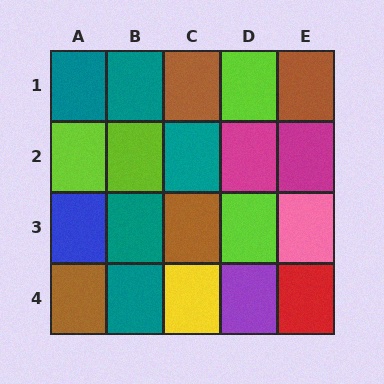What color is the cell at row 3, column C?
Brown.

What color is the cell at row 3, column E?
Pink.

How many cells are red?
1 cell is red.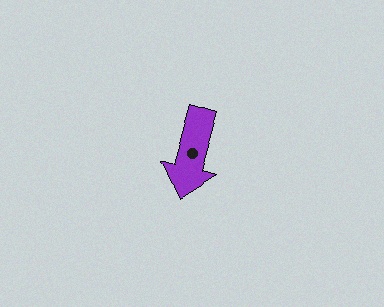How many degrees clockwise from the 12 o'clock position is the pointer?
Approximately 196 degrees.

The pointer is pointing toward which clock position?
Roughly 7 o'clock.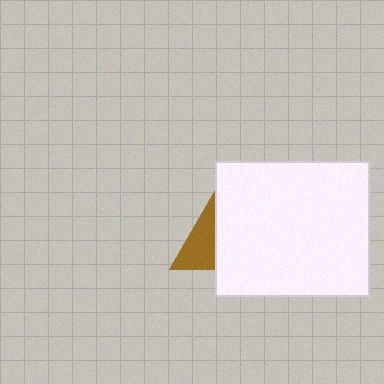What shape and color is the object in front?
The object in front is a white rectangle.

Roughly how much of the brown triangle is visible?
About half of it is visible (roughly 46%).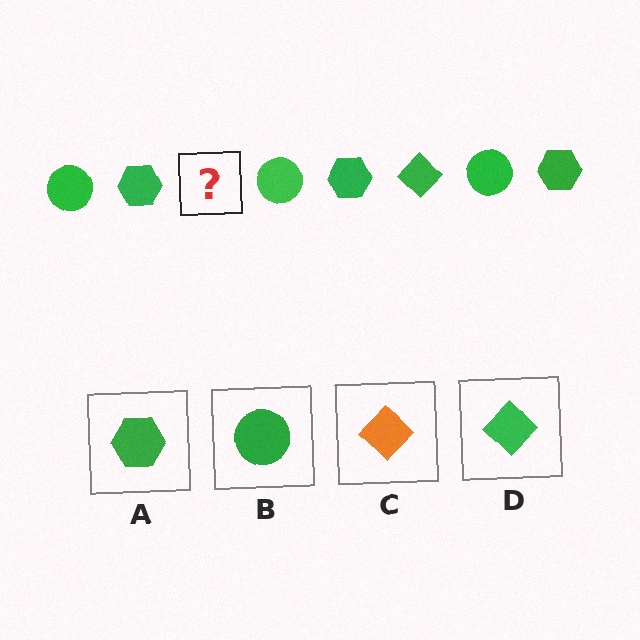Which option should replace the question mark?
Option D.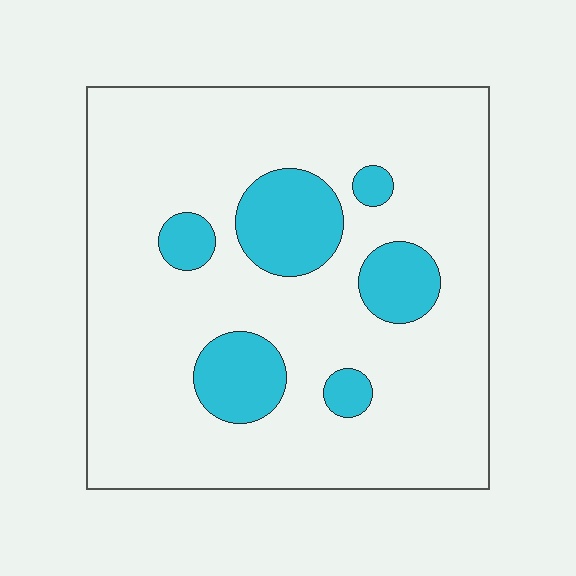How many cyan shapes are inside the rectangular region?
6.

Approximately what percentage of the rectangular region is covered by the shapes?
Approximately 15%.